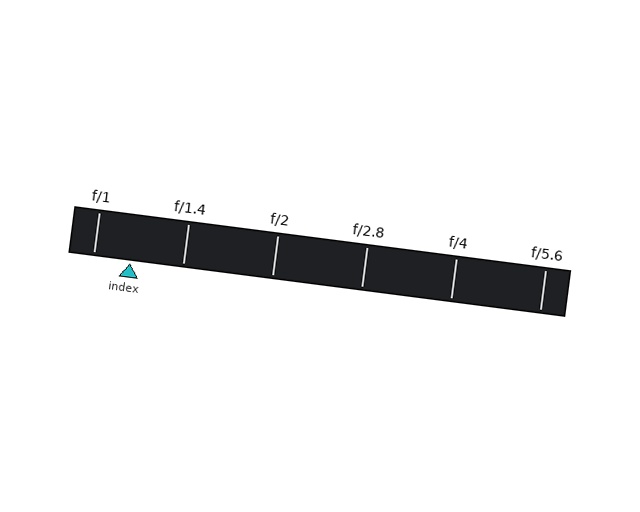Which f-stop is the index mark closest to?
The index mark is closest to f/1.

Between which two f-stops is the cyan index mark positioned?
The index mark is between f/1 and f/1.4.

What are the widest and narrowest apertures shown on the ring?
The widest aperture shown is f/1 and the narrowest is f/5.6.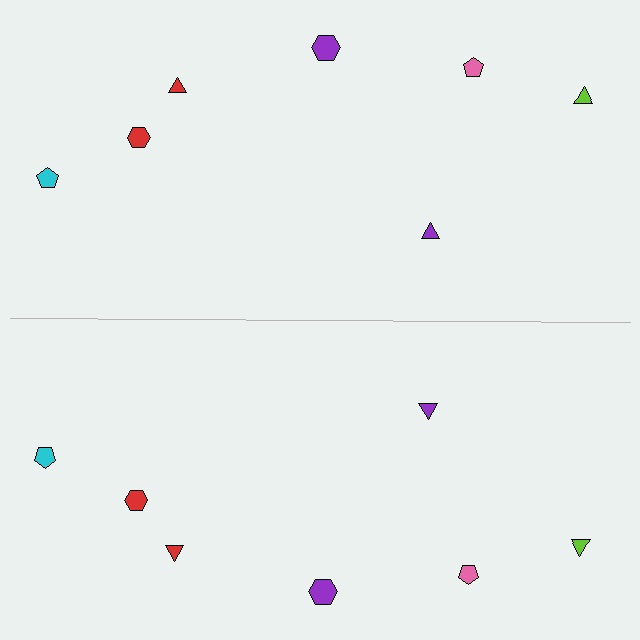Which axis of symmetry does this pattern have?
The pattern has a horizontal axis of symmetry running through the center of the image.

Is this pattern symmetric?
Yes, this pattern has bilateral (reflection) symmetry.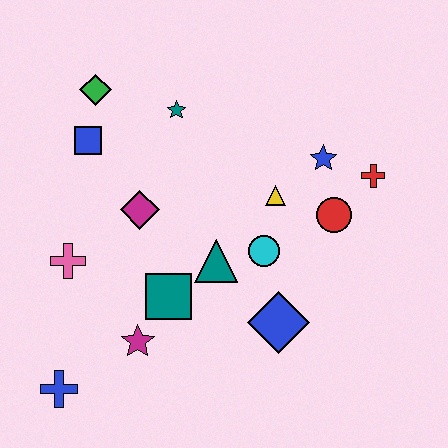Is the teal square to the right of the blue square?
Yes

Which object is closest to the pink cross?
The magenta diamond is closest to the pink cross.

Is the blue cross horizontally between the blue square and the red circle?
No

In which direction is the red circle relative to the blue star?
The red circle is below the blue star.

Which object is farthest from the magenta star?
The red cross is farthest from the magenta star.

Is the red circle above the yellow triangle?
No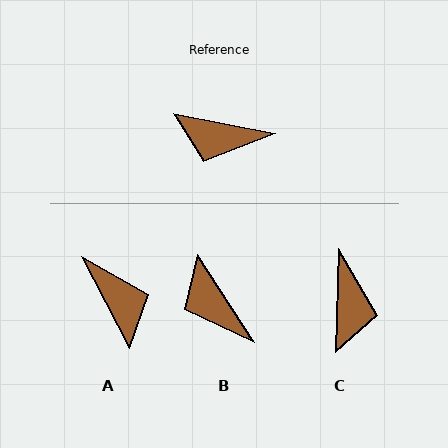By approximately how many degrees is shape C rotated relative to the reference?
Approximately 99 degrees counter-clockwise.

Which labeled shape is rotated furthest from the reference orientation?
A, about 129 degrees away.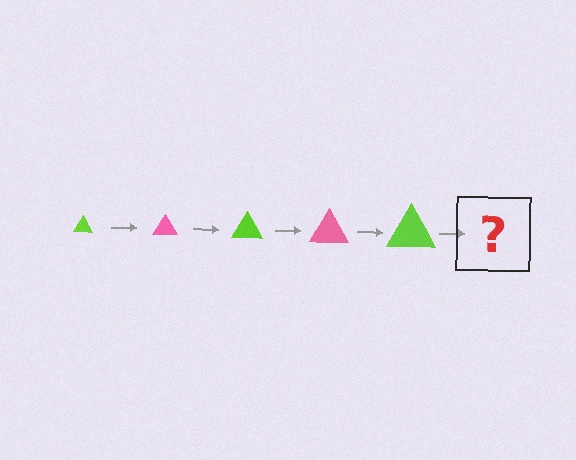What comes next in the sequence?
The next element should be a pink triangle, larger than the previous one.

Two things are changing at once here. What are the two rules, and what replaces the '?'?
The two rules are that the triangle grows larger each step and the color cycles through lime and pink. The '?' should be a pink triangle, larger than the previous one.